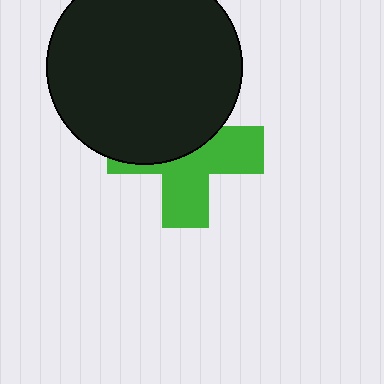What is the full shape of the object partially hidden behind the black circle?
The partially hidden object is a green cross.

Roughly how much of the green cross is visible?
About half of it is visible (roughly 51%).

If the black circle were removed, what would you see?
You would see the complete green cross.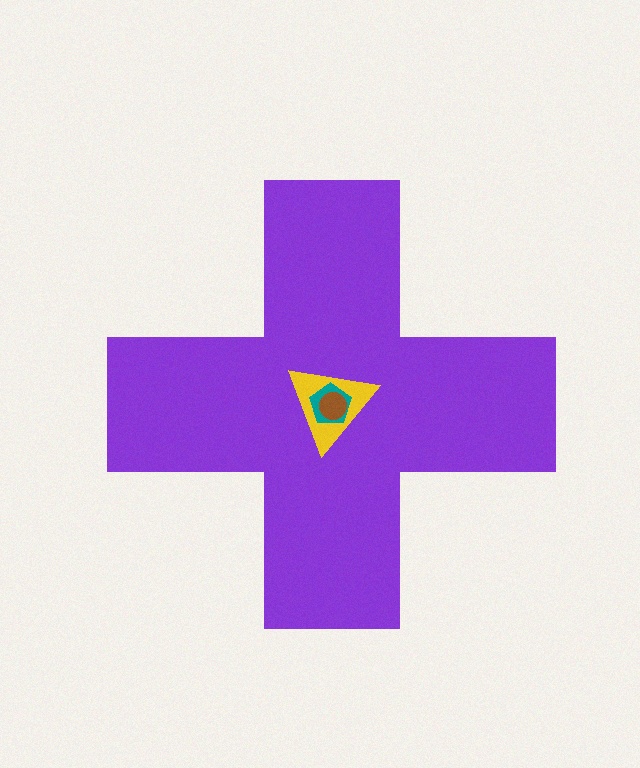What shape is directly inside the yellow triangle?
The teal pentagon.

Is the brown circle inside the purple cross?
Yes.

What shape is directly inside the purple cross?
The yellow triangle.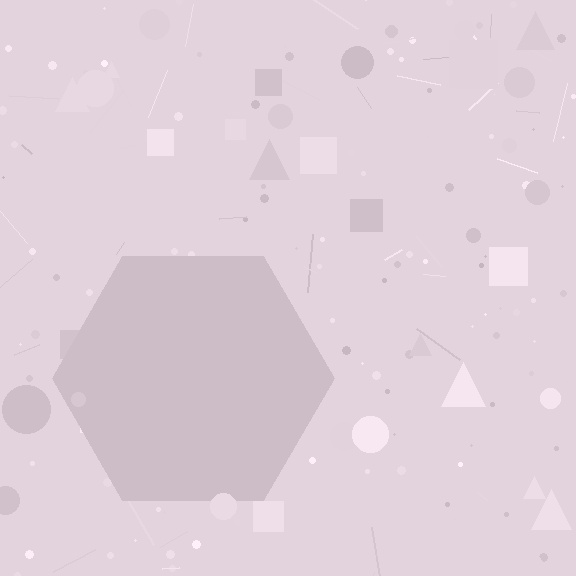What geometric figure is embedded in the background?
A hexagon is embedded in the background.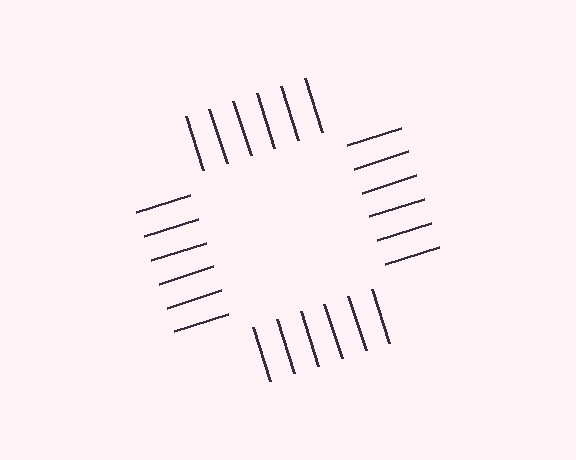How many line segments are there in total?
24 — 6 along each of the 4 edges.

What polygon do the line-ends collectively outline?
An illusory square — the line segments terminate on its edges but no continuous stroke is drawn.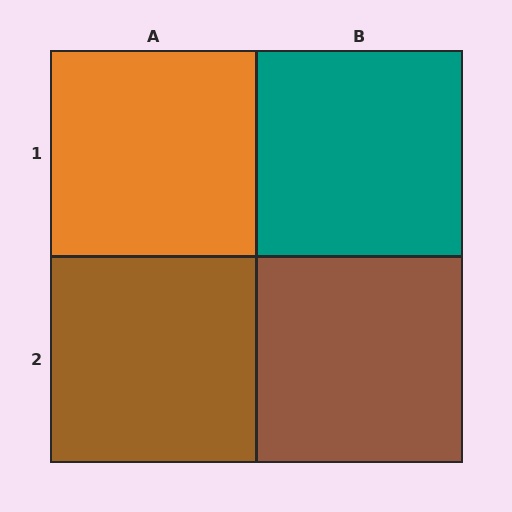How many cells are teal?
1 cell is teal.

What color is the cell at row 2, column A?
Brown.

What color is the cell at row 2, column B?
Brown.